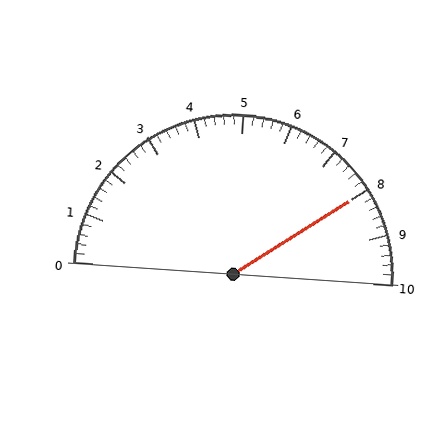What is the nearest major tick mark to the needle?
The nearest major tick mark is 8.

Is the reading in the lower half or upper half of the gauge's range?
The reading is in the upper half of the range (0 to 10).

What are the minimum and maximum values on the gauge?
The gauge ranges from 0 to 10.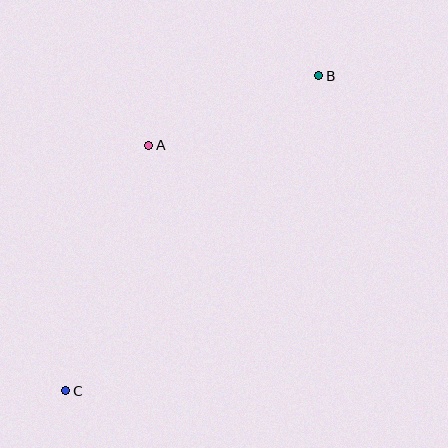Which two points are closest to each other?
Points A and B are closest to each other.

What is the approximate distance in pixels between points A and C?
The distance between A and C is approximately 259 pixels.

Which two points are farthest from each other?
Points B and C are farthest from each other.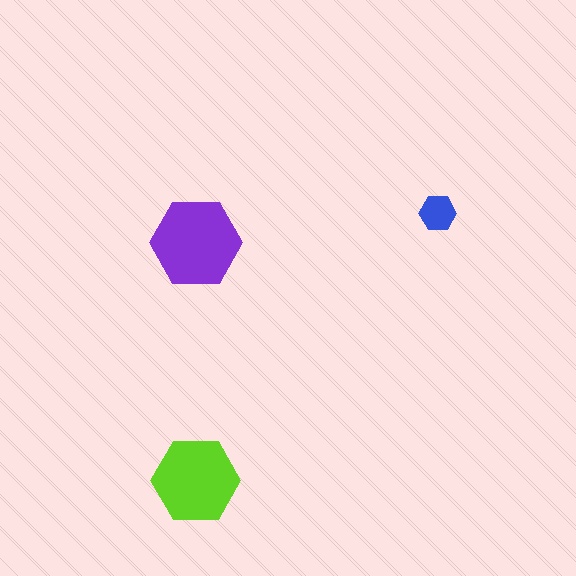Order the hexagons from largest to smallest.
the purple one, the lime one, the blue one.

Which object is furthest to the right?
The blue hexagon is rightmost.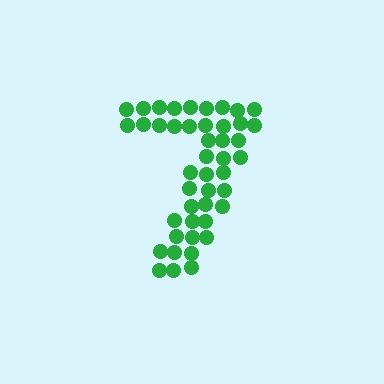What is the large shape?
The large shape is the digit 7.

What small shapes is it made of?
It is made of small circles.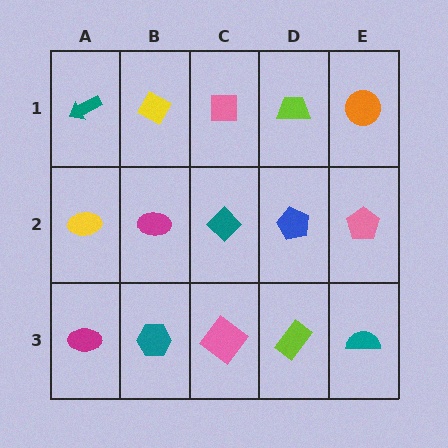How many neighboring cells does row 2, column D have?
4.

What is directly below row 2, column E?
A teal semicircle.